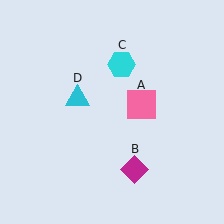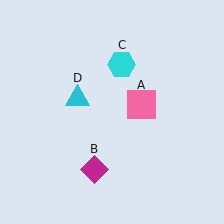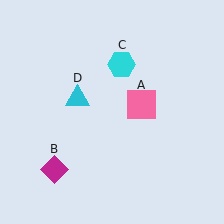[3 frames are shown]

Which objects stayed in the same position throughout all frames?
Pink square (object A) and cyan hexagon (object C) and cyan triangle (object D) remained stationary.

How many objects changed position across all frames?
1 object changed position: magenta diamond (object B).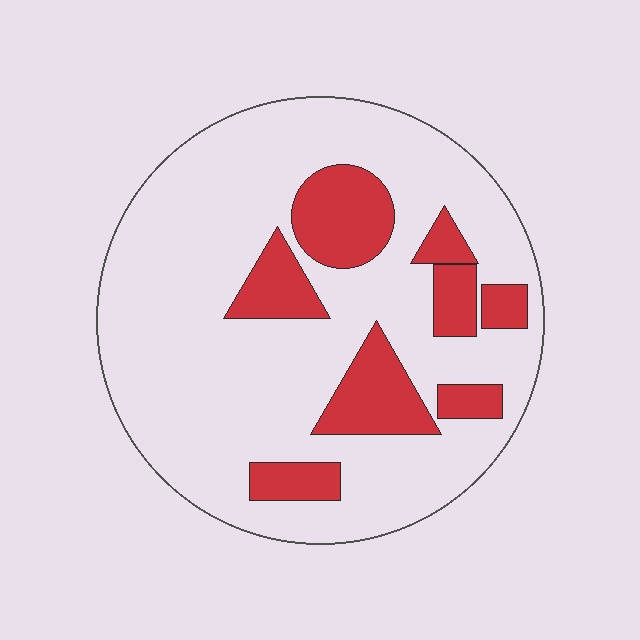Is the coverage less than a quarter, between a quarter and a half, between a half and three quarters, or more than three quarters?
Less than a quarter.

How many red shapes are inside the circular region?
8.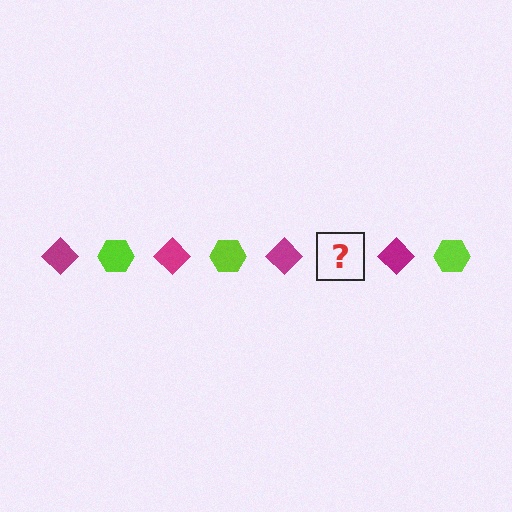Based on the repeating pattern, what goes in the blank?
The blank should be a lime hexagon.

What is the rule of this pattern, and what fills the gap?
The rule is that the pattern alternates between magenta diamond and lime hexagon. The gap should be filled with a lime hexagon.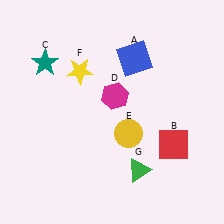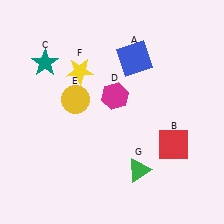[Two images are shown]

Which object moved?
The yellow circle (E) moved left.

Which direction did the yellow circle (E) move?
The yellow circle (E) moved left.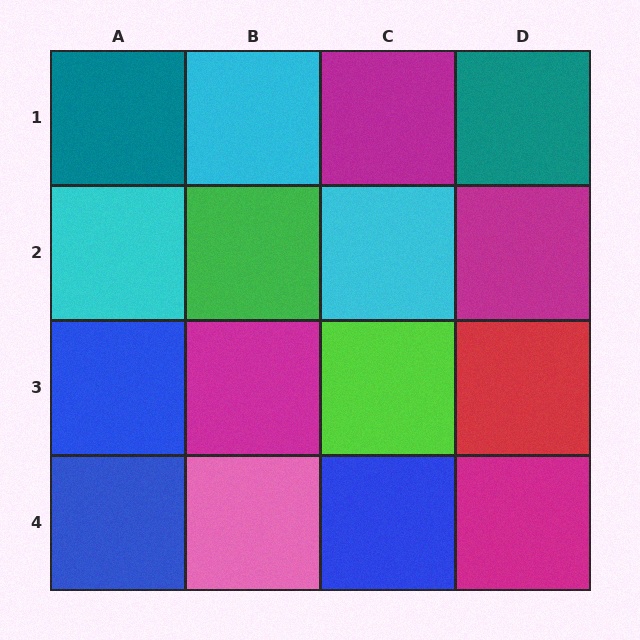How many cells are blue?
3 cells are blue.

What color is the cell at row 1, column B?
Cyan.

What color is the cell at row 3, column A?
Blue.